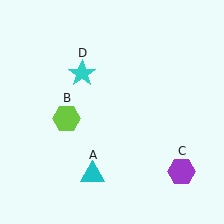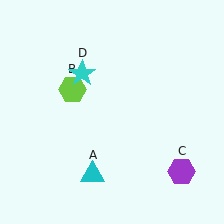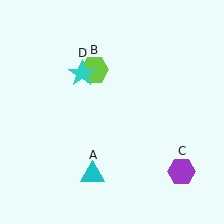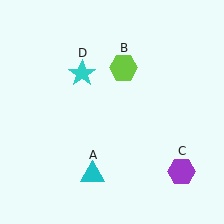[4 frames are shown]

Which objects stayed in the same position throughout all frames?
Cyan triangle (object A) and purple hexagon (object C) and cyan star (object D) remained stationary.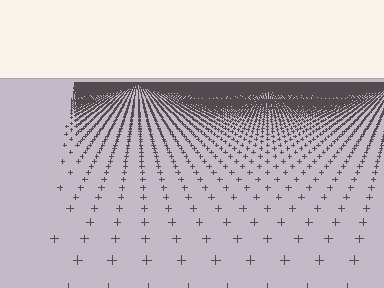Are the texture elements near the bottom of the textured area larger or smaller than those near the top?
Larger. Near the bottom, elements are closer to the viewer and appear at a bigger on-screen size.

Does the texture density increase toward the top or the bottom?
Density increases toward the top.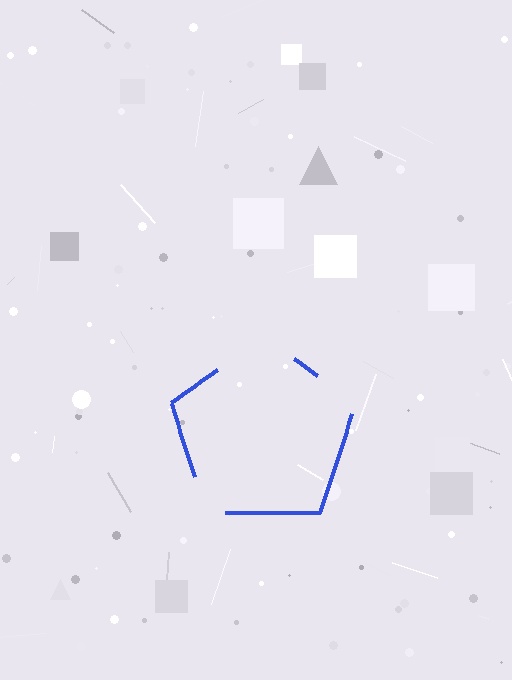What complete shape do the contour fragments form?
The contour fragments form a pentagon.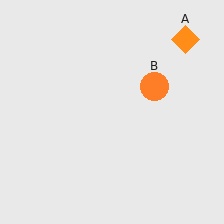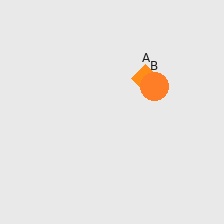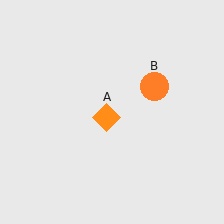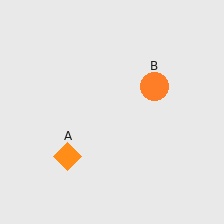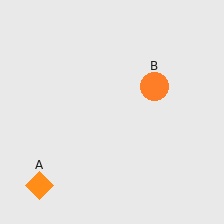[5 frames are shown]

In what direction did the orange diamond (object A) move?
The orange diamond (object A) moved down and to the left.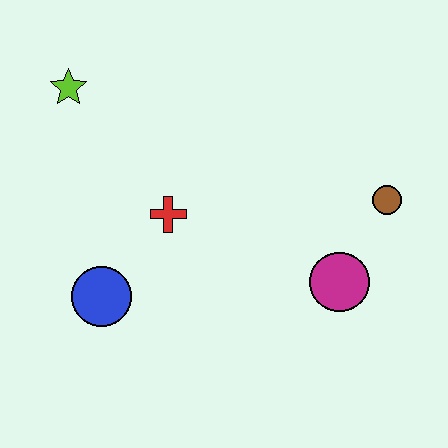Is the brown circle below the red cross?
No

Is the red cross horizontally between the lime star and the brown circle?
Yes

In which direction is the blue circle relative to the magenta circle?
The blue circle is to the left of the magenta circle.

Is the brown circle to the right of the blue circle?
Yes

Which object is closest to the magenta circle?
The brown circle is closest to the magenta circle.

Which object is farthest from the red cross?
The brown circle is farthest from the red cross.